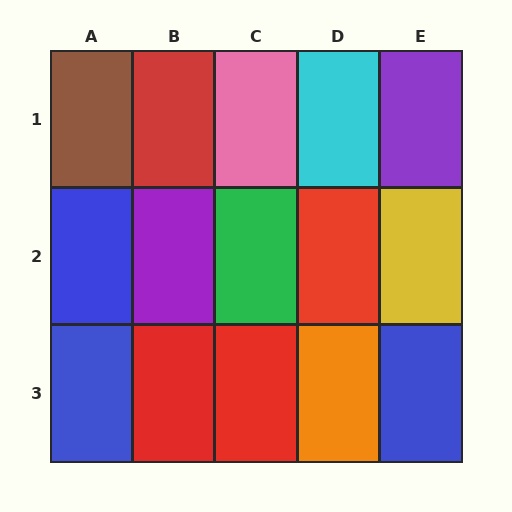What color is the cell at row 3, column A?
Blue.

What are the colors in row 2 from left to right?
Blue, purple, green, red, yellow.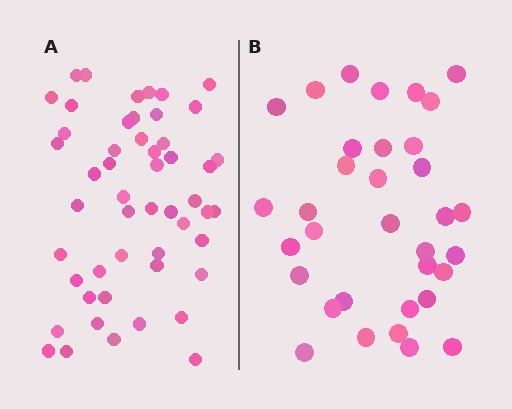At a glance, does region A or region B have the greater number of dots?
Region A (the left region) has more dots.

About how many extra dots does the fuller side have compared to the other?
Region A has approximately 15 more dots than region B.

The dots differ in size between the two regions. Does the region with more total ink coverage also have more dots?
No. Region B has more total ink coverage because its dots are larger, but region A actually contains more individual dots. Total area can be misleading — the number of items is what matters here.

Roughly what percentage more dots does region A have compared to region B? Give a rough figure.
About 50% more.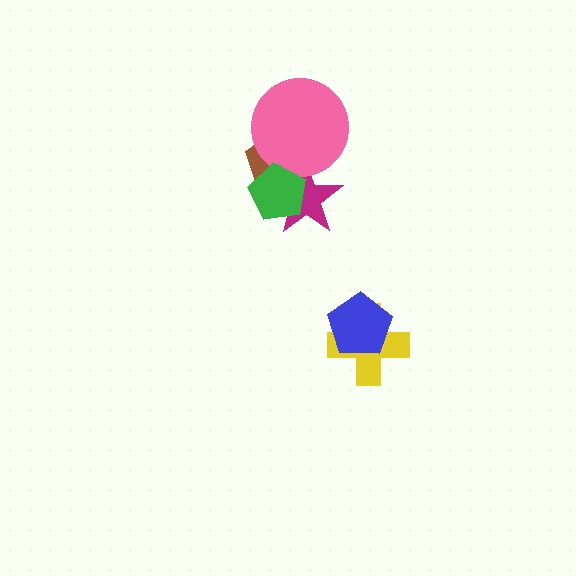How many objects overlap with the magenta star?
3 objects overlap with the magenta star.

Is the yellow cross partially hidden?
Yes, it is partially covered by another shape.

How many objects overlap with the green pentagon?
3 objects overlap with the green pentagon.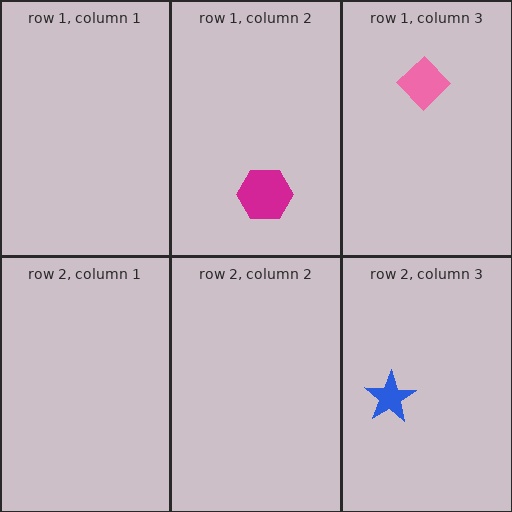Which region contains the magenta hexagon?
The row 1, column 2 region.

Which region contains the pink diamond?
The row 1, column 3 region.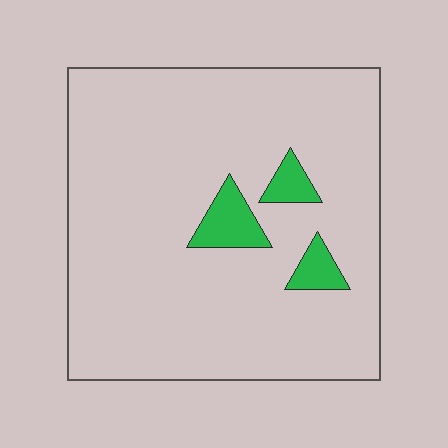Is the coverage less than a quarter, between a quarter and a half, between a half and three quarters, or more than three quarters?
Less than a quarter.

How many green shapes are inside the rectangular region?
3.